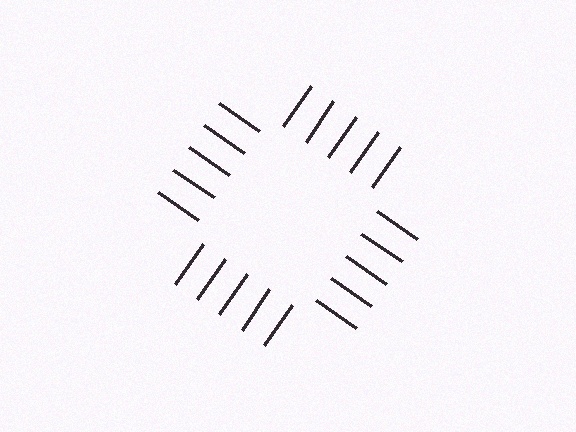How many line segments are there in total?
20 — 5 along each of the 4 edges.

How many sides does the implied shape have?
4 sides — the line-ends trace a square.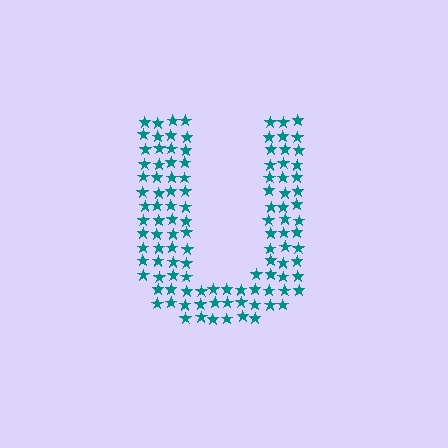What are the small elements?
The small elements are stars.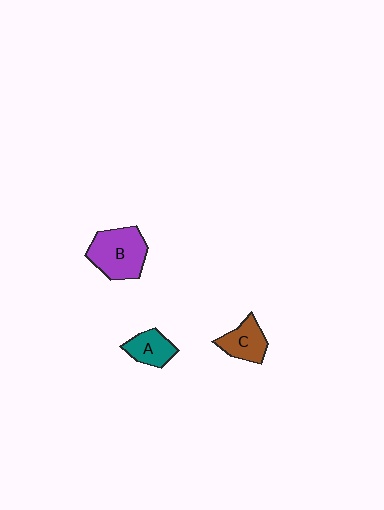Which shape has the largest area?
Shape B (purple).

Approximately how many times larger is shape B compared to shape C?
Approximately 1.6 times.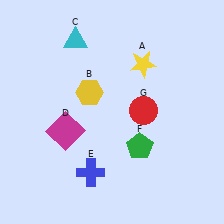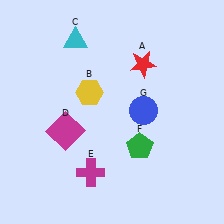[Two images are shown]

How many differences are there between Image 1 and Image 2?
There are 3 differences between the two images.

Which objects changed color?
A changed from yellow to red. E changed from blue to magenta. G changed from red to blue.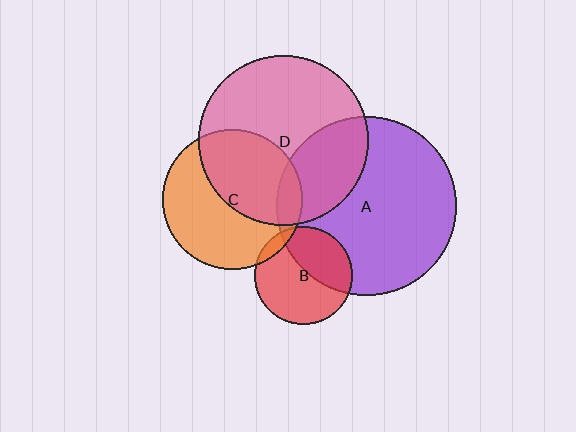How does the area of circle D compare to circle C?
Approximately 1.5 times.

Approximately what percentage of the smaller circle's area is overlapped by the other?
Approximately 10%.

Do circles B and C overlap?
Yes.